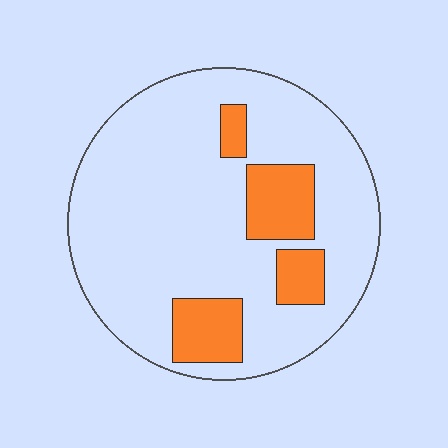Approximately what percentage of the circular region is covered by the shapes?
Approximately 20%.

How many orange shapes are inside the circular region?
4.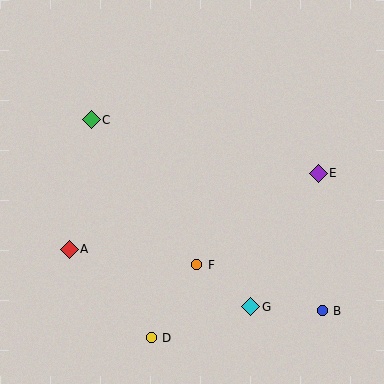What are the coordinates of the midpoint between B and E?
The midpoint between B and E is at (320, 242).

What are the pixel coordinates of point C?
Point C is at (91, 120).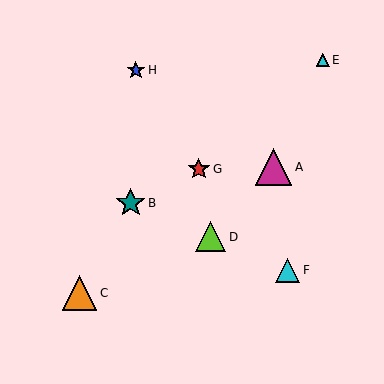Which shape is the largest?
The magenta triangle (labeled A) is the largest.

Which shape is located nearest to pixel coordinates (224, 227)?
The lime triangle (labeled D) at (211, 237) is nearest to that location.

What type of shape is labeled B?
Shape B is a teal star.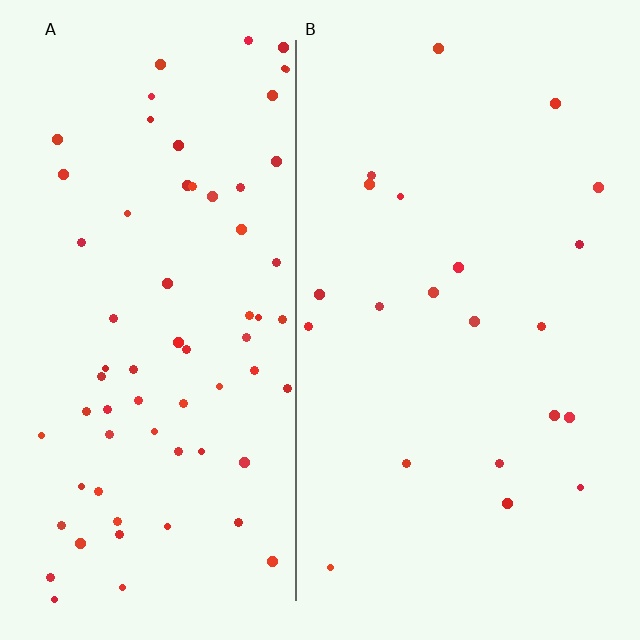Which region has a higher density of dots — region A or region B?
A (the left).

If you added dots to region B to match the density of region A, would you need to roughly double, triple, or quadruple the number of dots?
Approximately triple.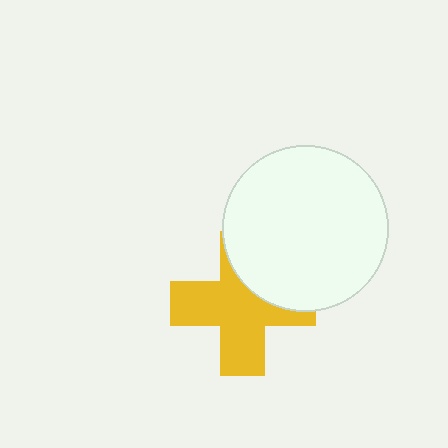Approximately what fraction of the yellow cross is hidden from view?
Roughly 32% of the yellow cross is hidden behind the white circle.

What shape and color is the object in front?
The object in front is a white circle.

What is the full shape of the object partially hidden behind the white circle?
The partially hidden object is a yellow cross.